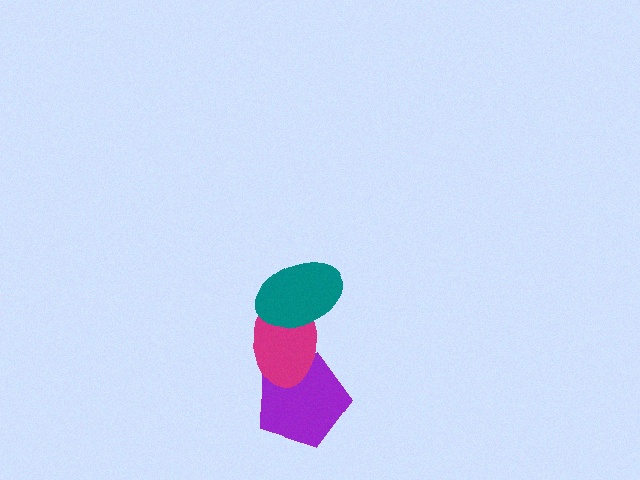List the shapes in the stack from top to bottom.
From top to bottom: the teal ellipse, the magenta ellipse, the purple pentagon.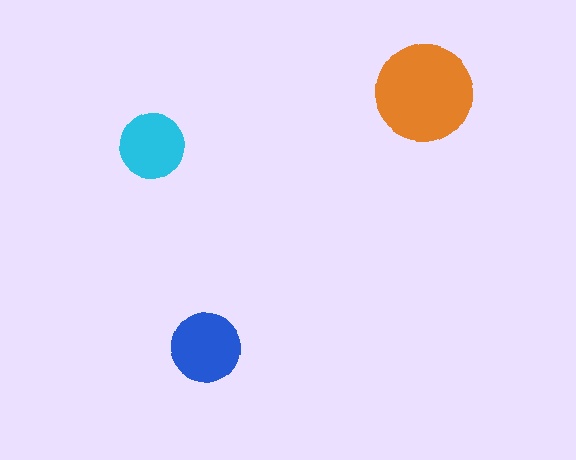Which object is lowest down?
The blue circle is bottommost.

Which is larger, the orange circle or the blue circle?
The orange one.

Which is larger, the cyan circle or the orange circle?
The orange one.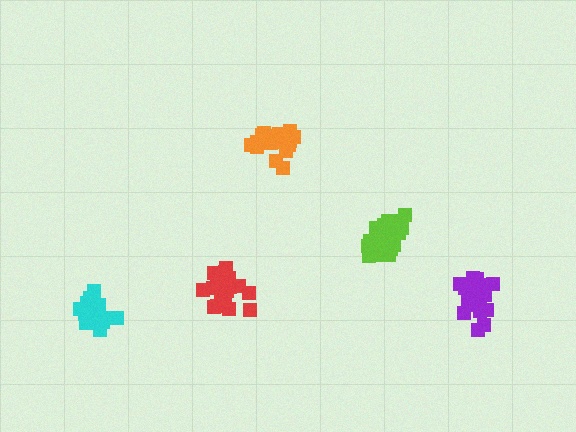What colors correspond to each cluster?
The clusters are colored: cyan, lime, red, orange, purple.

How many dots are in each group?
Group 1: 16 dots, Group 2: 21 dots, Group 3: 20 dots, Group 4: 20 dots, Group 5: 19 dots (96 total).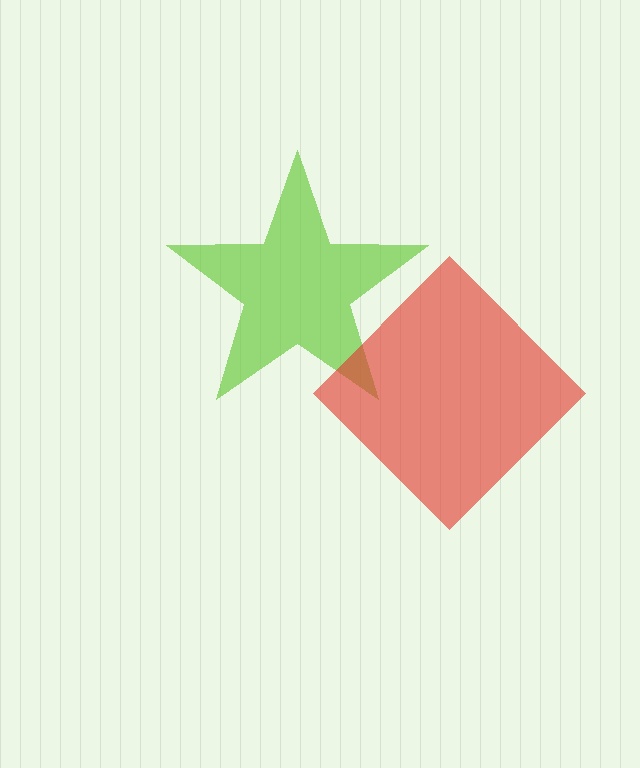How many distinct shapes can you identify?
There are 2 distinct shapes: a lime star, a red diamond.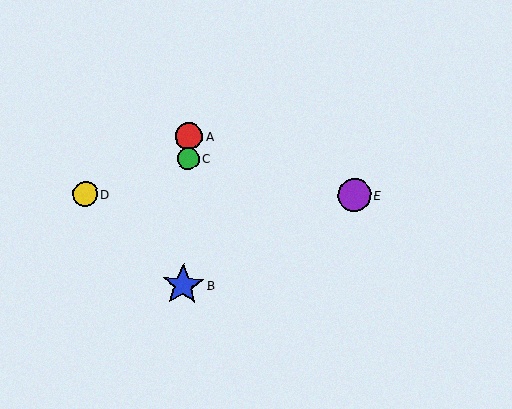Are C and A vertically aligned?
Yes, both are at x≈188.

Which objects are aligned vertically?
Objects A, B, C are aligned vertically.